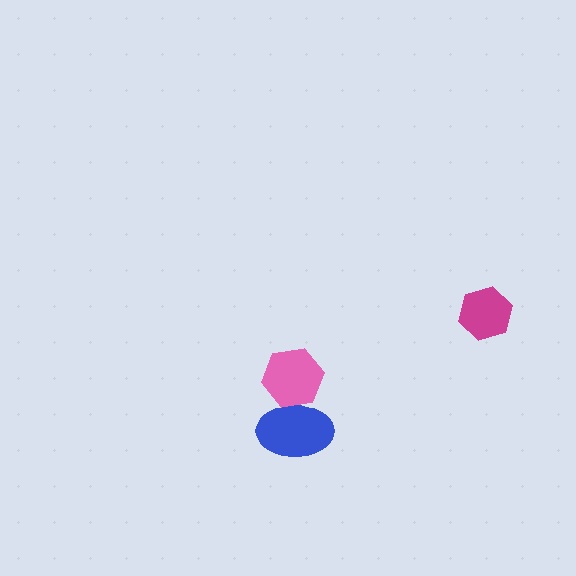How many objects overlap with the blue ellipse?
1 object overlaps with the blue ellipse.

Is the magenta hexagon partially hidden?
No, no other shape covers it.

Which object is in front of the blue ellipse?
The pink hexagon is in front of the blue ellipse.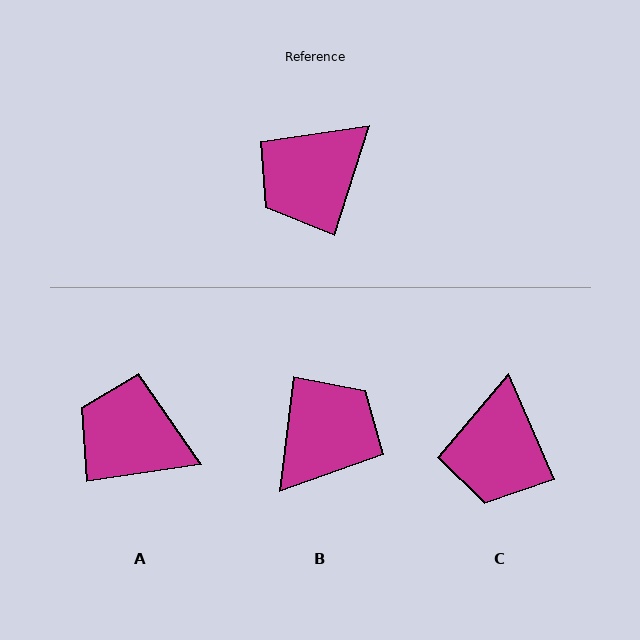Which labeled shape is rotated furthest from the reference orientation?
B, about 169 degrees away.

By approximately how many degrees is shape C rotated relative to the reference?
Approximately 41 degrees counter-clockwise.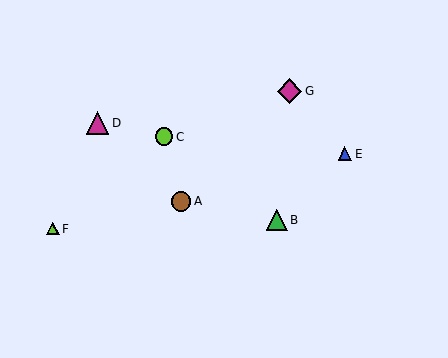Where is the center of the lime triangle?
The center of the lime triangle is at (53, 229).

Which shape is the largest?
The magenta diamond (labeled G) is the largest.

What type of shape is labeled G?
Shape G is a magenta diamond.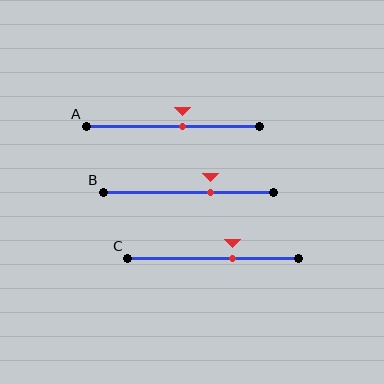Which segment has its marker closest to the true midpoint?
Segment A has its marker closest to the true midpoint.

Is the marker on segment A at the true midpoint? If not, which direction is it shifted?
No, the marker on segment A is shifted to the right by about 6% of the segment length.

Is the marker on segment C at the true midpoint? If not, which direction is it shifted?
No, the marker on segment C is shifted to the right by about 11% of the segment length.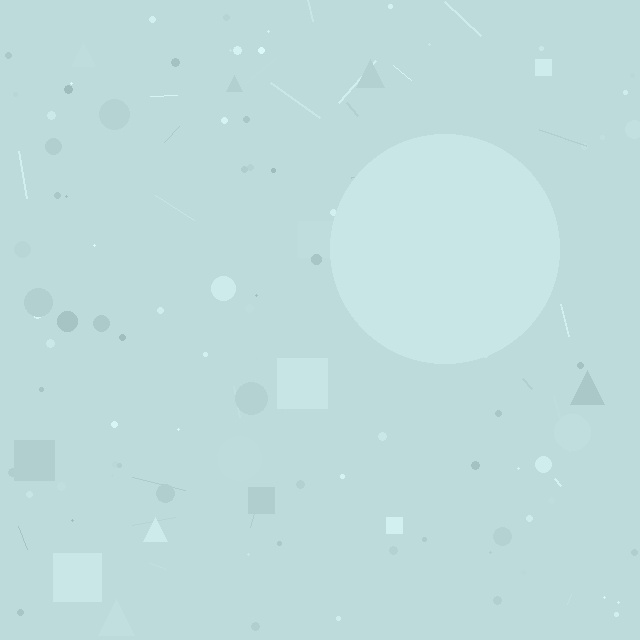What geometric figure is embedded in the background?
A circle is embedded in the background.